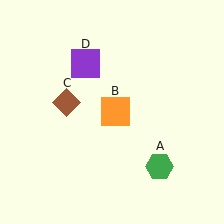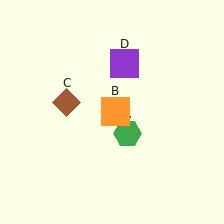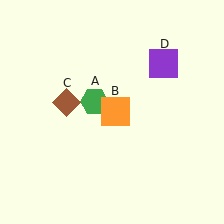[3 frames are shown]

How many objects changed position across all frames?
2 objects changed position: green hexagon (object A), purple square (object D).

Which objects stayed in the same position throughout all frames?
Orange square (object B) and brown diamond (object C) remained stationary.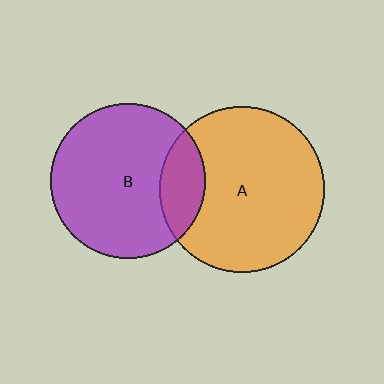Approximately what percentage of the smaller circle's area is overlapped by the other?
Approximately 20%.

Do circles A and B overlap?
Yes.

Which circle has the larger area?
Circle A (orange).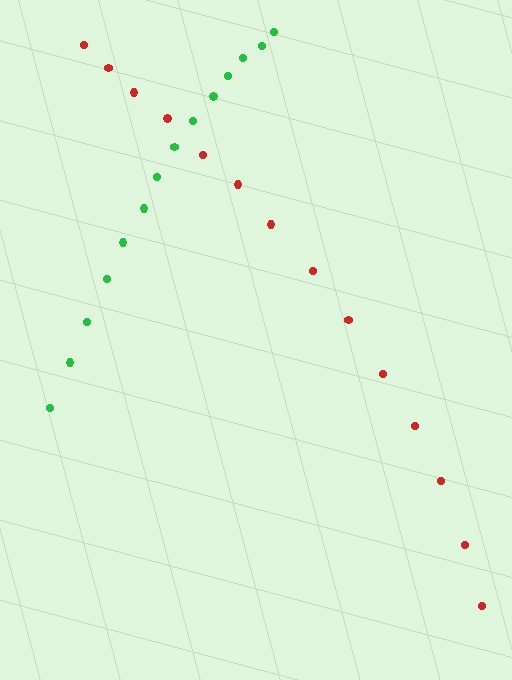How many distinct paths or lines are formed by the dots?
There are 2 distinct paths.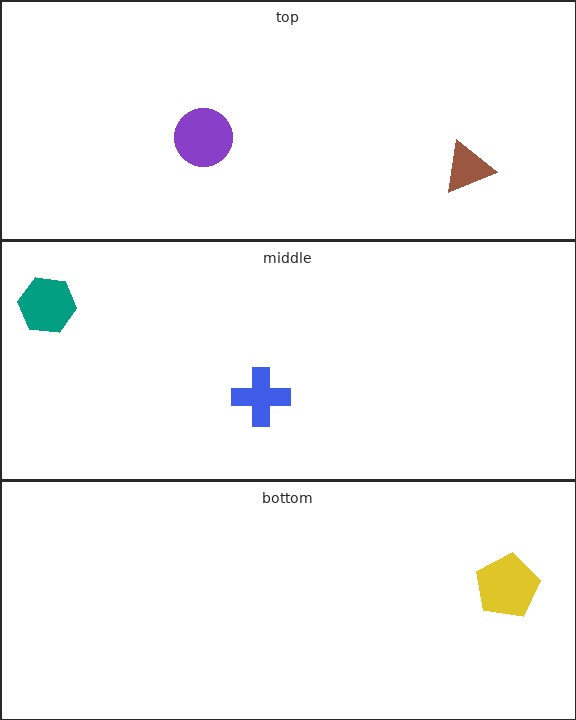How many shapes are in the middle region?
2.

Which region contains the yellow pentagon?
The bottom region.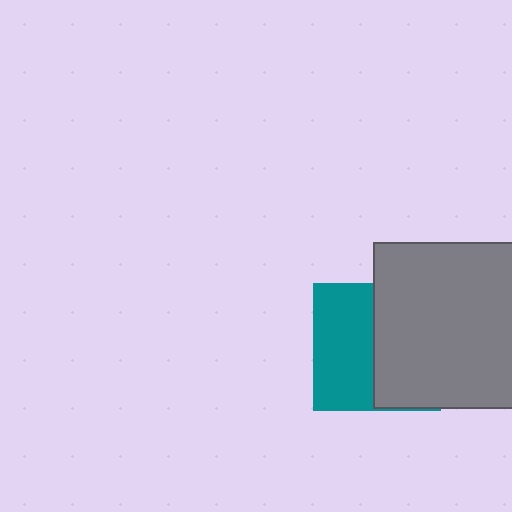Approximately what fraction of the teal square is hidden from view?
Roughly 52% of the teal square is hidden behind the gray square.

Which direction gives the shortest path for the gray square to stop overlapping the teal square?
Moving right gives the shortest separation.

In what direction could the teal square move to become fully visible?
The teal square could move left. That would shift it out from behind the gray square entirely.